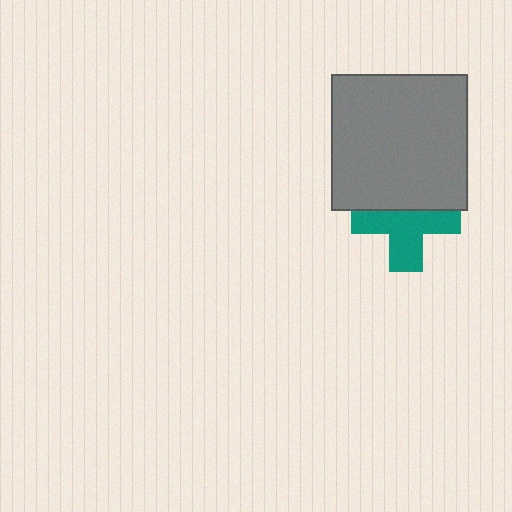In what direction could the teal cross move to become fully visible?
The teal cross could move down. That would shift it out from behind the gray square entirely.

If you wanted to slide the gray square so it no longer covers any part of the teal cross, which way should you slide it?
Slide it up — that is the most direct way to separate the two shapes.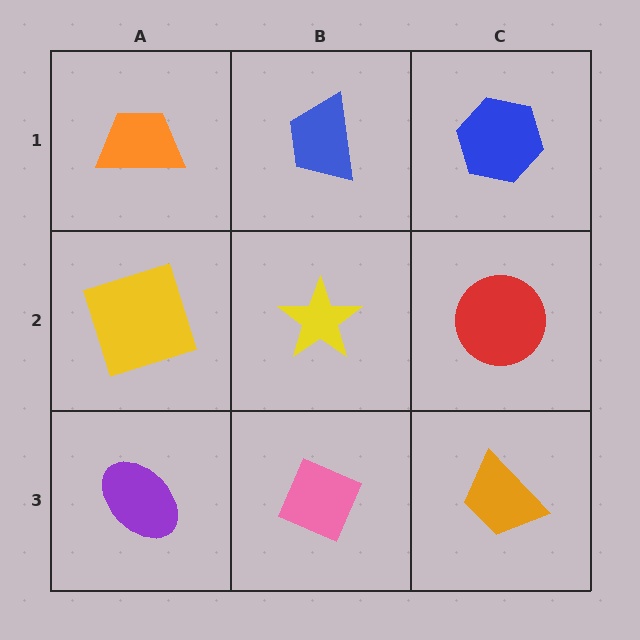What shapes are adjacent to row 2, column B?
A blue trapezoid (row 1, column B), a pink diamond (row 3, column B), a yellow square (row 2, column A), a red circle (row 2, column C).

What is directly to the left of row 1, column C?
A blue trapezoid.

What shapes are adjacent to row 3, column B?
A yellow star (row 2, column B), a purple ellipse (row 3, column A), an orange trapezoid (row 3, column C).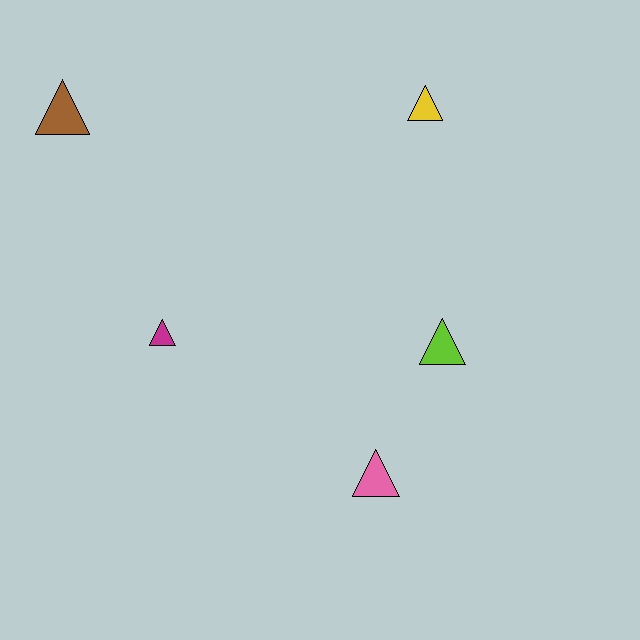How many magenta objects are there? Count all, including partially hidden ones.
There is 1 magenta object.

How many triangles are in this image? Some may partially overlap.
There are 5 triangles.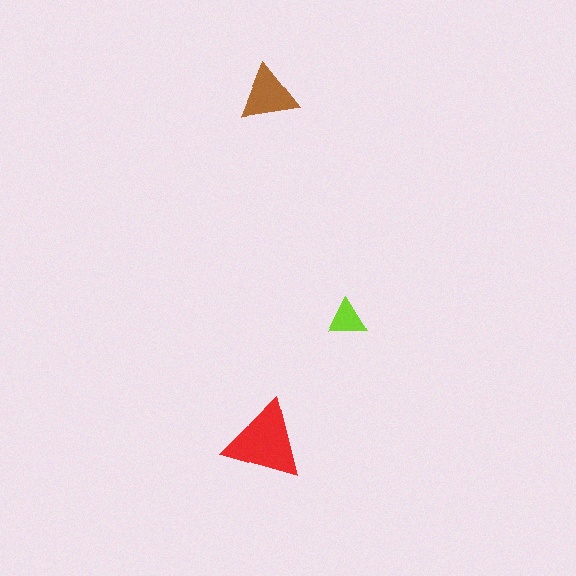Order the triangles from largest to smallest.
the red one, the brown one, the lime one.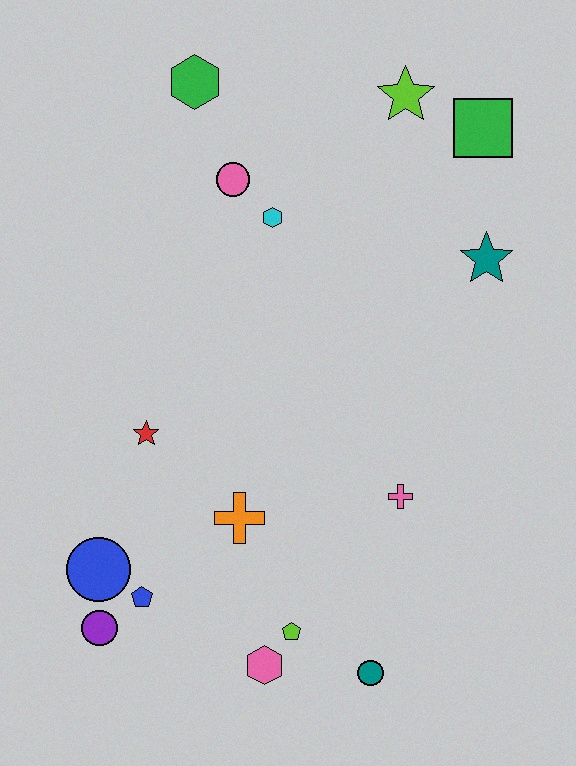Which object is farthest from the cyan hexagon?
The teal circle is farthest from the cyan hexagon.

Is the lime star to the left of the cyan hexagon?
No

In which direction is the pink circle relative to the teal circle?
The pink circle is above the teal circle.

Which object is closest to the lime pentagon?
The pink hexagon is closest to the lime pentagon.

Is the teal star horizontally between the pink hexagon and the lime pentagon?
No